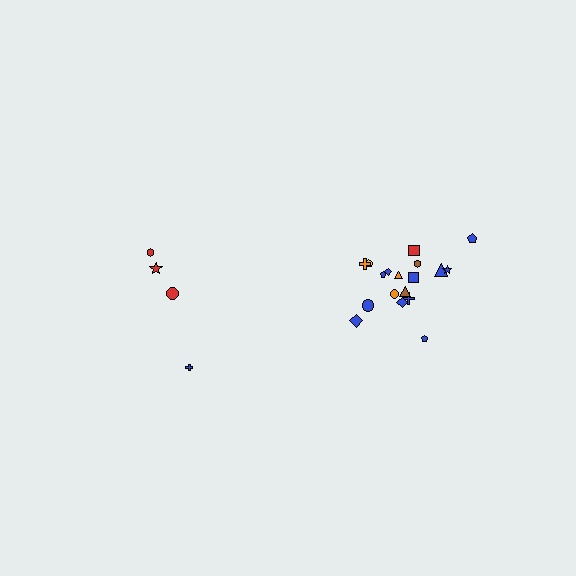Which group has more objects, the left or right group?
The right group.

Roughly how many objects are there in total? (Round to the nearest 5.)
Roughly 20 objects in total.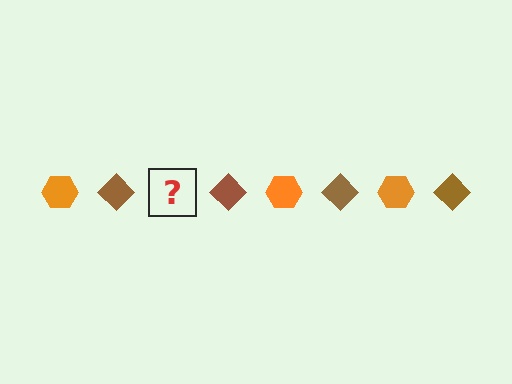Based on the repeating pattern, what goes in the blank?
The blank should be an orange hexagon.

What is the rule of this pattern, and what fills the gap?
The rule is that the pattern alternates between orange hexagon and brown diamond. The gap should be filled with an orange hexagon.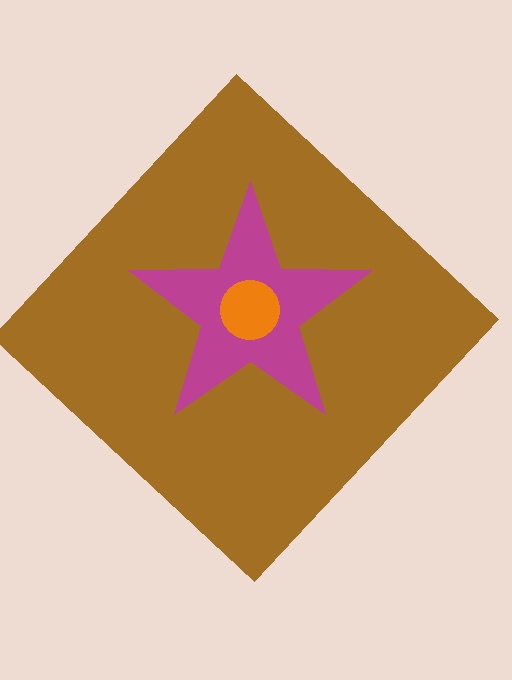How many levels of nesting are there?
3.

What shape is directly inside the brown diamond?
The magenta star.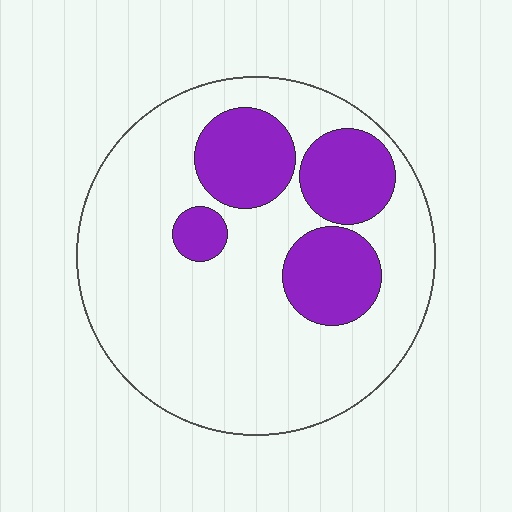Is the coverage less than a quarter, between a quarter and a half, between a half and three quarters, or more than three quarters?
Between a quarter and a half.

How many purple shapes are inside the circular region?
4.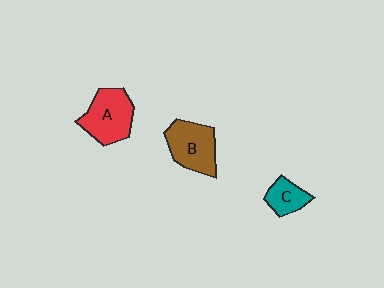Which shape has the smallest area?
Shape C (teal).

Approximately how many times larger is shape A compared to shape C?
Approximately 1.9 times.